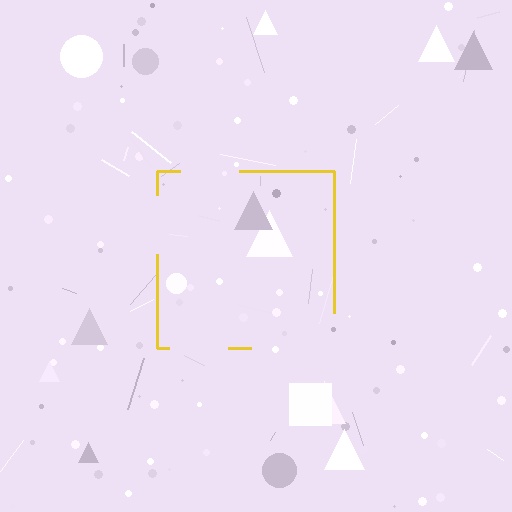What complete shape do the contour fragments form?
The contour fragments form a square.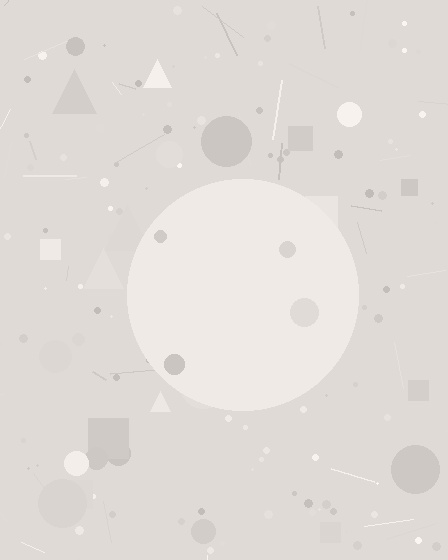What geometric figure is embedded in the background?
A circle is embedded in the background.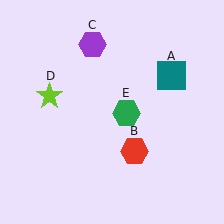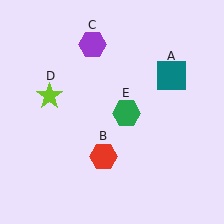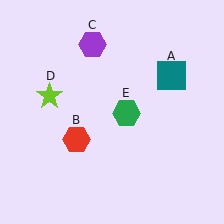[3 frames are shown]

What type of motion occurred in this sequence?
The red hexagon (object B) rotated clockwise around the center of the scene.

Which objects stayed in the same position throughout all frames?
Teal square (object A) and purple hexagon (object C) and lime star (object D) and green hexagon (object E) remained stationary.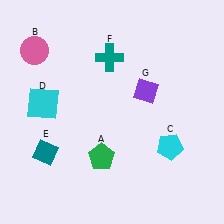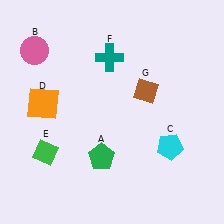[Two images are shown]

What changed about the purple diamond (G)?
In Image 1, G is purple. In Image 2, it changed to brown.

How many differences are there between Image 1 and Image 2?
There are 3 differences between the two images.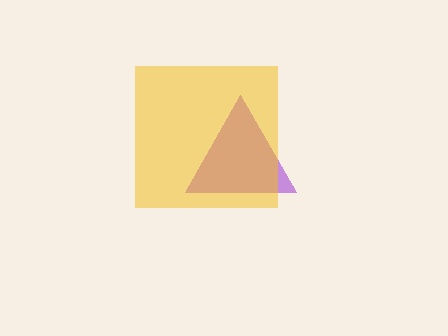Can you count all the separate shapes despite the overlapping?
Yes, there are 2 separate shapes.